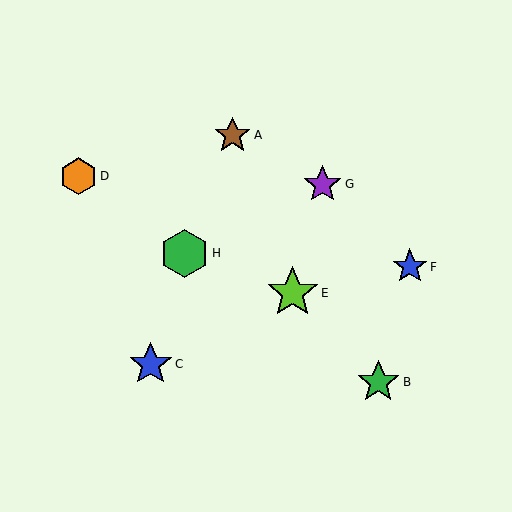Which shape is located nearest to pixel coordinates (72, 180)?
The orange hexagon (labeled D) at (79, 176) is nearest to that location.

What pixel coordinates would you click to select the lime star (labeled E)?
Click at (293, 293) to select the lime star E.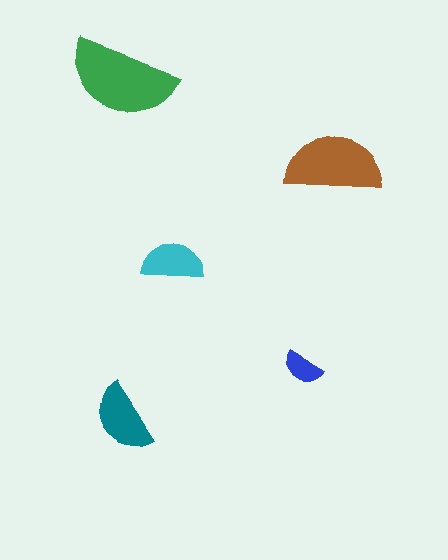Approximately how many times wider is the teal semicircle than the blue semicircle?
About 1.5 times wider.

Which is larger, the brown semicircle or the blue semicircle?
The brown one.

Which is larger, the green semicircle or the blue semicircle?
The green one.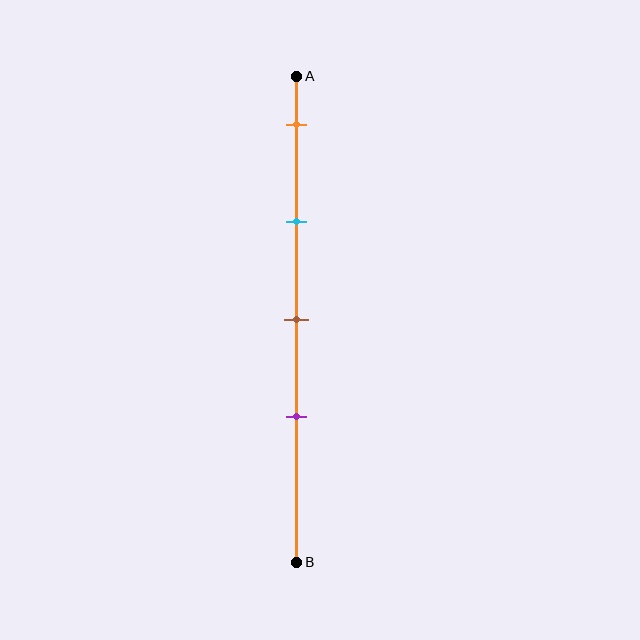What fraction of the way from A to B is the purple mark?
The purple mark is approximately 70% (0.7) of the way from A to B.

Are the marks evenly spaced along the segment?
Yes, the marks are approximately evenly spaced.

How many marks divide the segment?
There are 4 marks dividing the segment.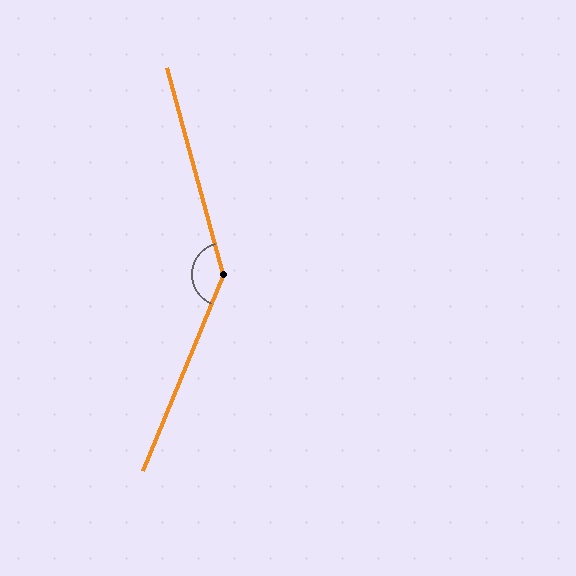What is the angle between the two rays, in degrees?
Approximately 142 degrees.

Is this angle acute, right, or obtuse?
It is obtuse.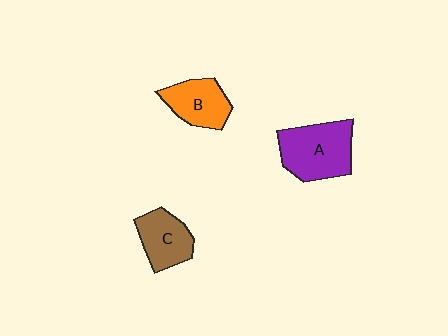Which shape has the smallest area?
Shape C (brown).